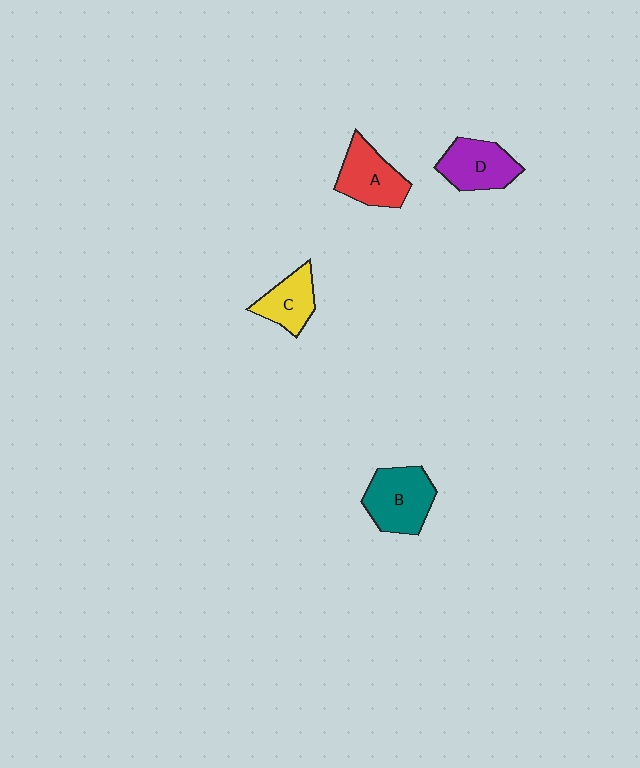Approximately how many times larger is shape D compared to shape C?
Approximately 1.2 times.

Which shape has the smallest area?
Shape C (yellow).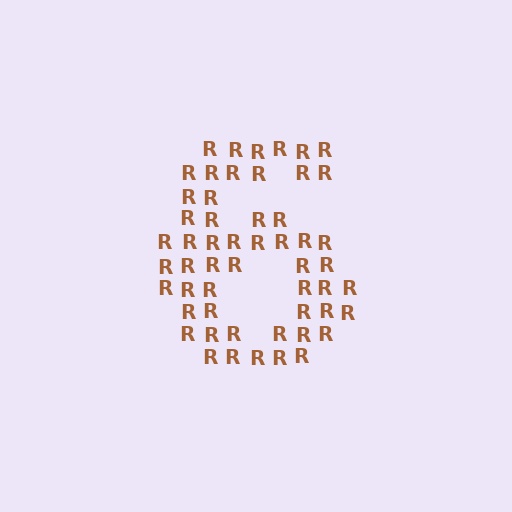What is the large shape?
The large shape is the digit 6.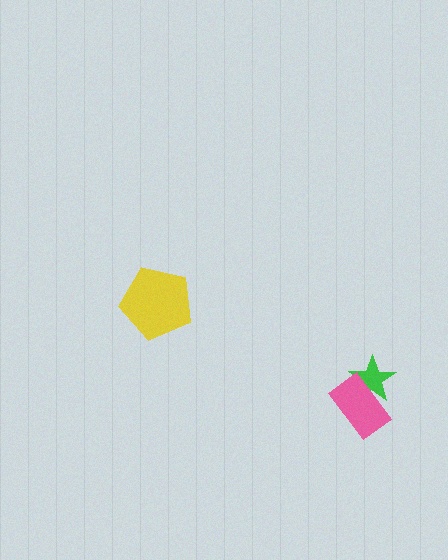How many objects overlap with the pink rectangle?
1 object overlaps with the pink rectangle.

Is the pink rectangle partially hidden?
No, no other shape covers it.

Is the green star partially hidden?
Yes, it is partially covered by another shape.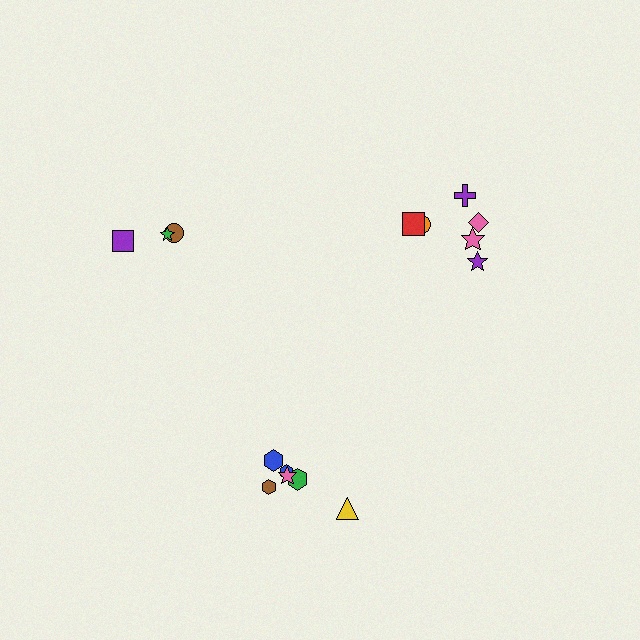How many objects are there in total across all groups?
There are 15 objects.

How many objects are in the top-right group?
There are 6 objects.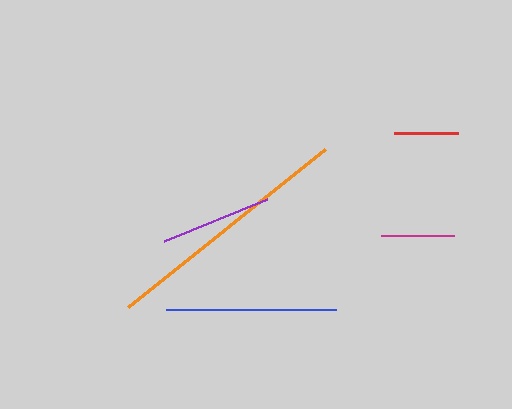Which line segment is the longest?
The orange line is the longest at approximately 253 pixels.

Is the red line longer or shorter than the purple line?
The purple line is longer than the red line.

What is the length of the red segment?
The red segment is approximately 65 pixels long.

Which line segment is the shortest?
The red line is the shortest at approximately 65 pixels.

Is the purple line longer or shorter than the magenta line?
The purple line is longer than the magenta line.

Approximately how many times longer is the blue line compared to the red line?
The blue line is approximately 2.6 times the length of the red line.